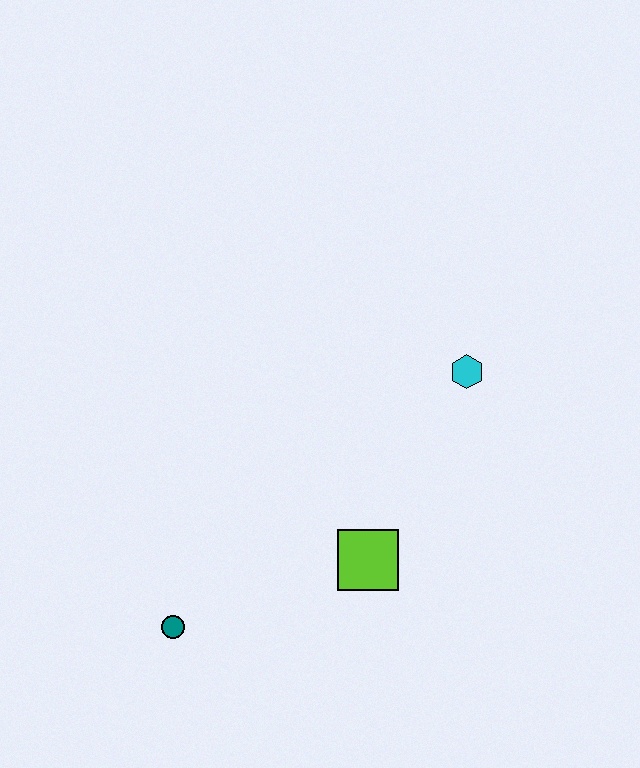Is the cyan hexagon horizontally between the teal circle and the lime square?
No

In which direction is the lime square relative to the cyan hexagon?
The lime square is below the cyan hexagon.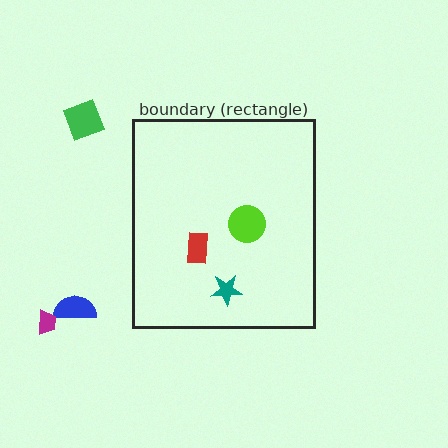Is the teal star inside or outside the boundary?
Inside.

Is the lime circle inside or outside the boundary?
Inside.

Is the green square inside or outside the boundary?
Outside.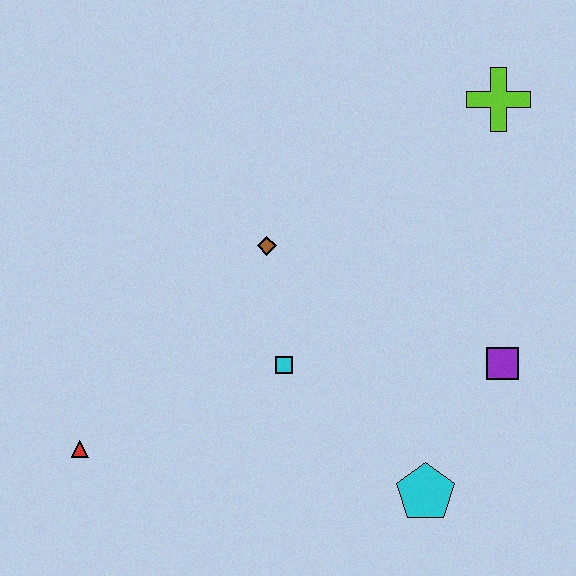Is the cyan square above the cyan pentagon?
Yes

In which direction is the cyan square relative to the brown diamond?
The cyan square is below the brown diamond.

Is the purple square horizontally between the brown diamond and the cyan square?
No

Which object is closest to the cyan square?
The brown diamond is closest to the cyan square.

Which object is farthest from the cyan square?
The lime cross is farthest from the cyan square.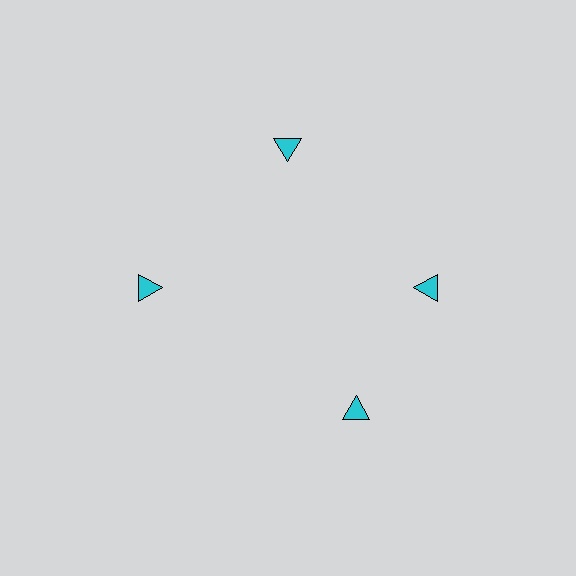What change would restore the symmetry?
The symmetry would be restored by rotating it back into even spacing with its neighbors so that all 4 triangles sit at equal angles and equal distance from the center.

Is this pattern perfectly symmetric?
No. The 4 cyan triangles are arranged in a ring, but one element near the 6 o'clock position is rotated out of alignment along the ring, breaking the 4-fold rotational symmetry.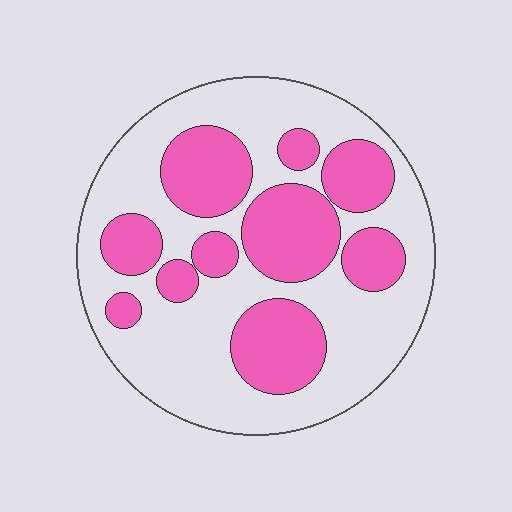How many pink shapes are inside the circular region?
10.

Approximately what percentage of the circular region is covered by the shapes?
Approximately 40%.